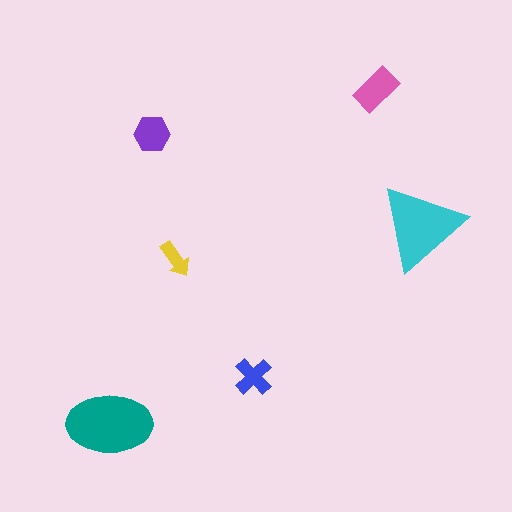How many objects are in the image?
There are 6 objects in the image.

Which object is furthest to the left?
The teal ellipse is leftmost.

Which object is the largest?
The teal ellipse.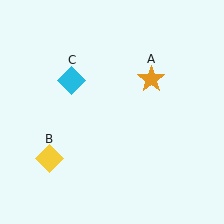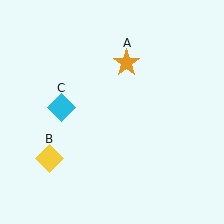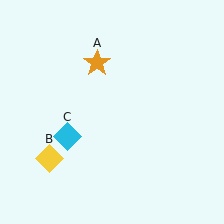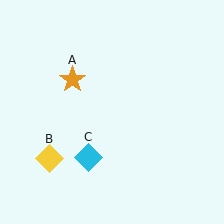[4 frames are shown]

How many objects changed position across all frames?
2 objects changed position: orange star (object A), cyan diamond (object C).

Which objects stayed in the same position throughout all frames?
Yellow diamond (object B) remained stationary.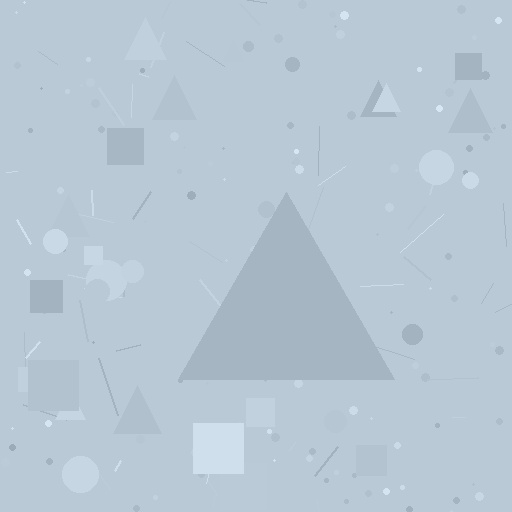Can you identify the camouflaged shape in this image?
The camouflaged shape is a triangle.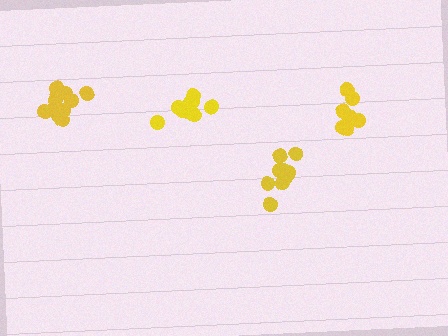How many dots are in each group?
Group 1: 12 dots, Group 2: 9 dots, Group 3: 8 dots, Group 4: 9 dots (38 total).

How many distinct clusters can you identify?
There are 4 distinct clusters.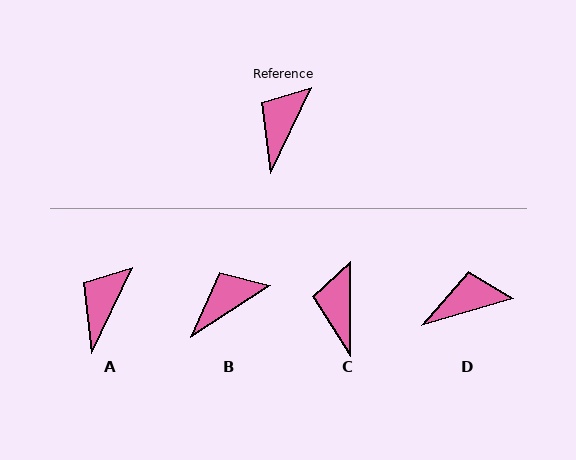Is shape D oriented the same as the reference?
No, it is off by about 48 degrees.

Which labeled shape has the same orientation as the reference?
A.